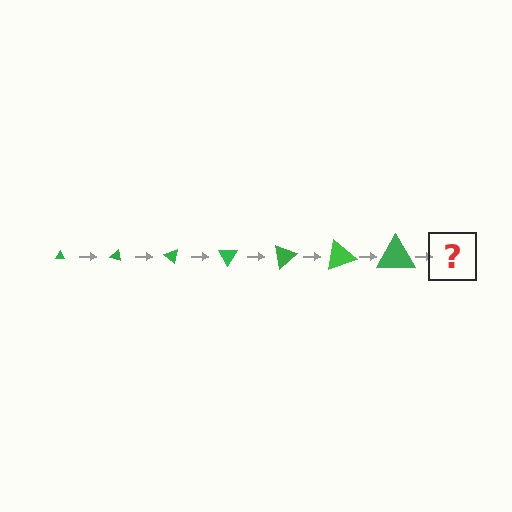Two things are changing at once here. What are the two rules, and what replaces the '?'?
The two rules are that the triangle grows larger each step and it rotates 20 degrees each step. The '?' should be a triangle, larger than the previous one and rotated 140 degrees from the start.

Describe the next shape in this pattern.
It should be a triangle, larger than the previous one and rotated 140 degrees from the start.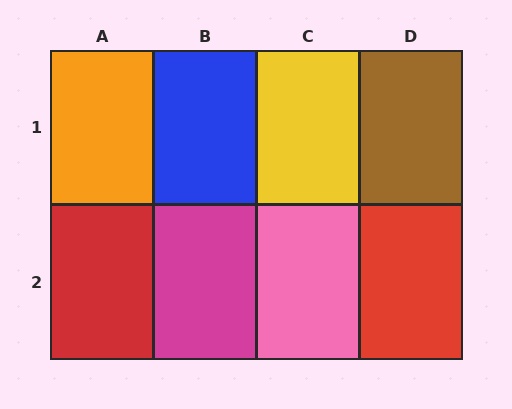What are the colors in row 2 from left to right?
Red, magenta, pink, red.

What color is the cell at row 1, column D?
Brown.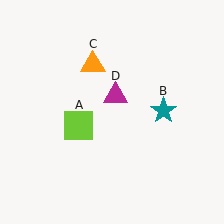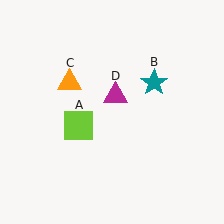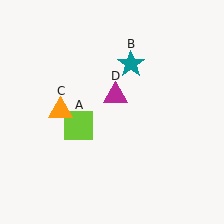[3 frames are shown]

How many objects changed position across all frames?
2 objects changed position: teal star (object B), orange triangle (object C).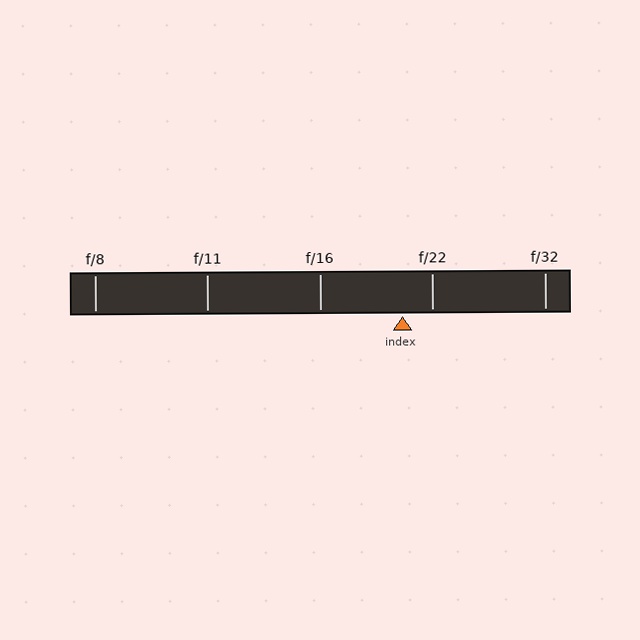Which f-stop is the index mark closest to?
The index mark is closest to f/22.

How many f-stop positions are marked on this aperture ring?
There are 5 f-stop positions marked.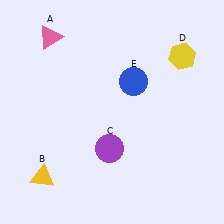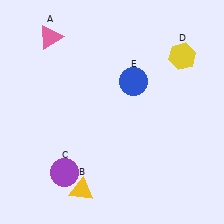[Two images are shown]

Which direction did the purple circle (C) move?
The purple circle (C) moved left.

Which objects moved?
The objects that moved are: the yellow triangle (B), the purple circle (C).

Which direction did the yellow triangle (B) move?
The yellow triangle (B) moved right.